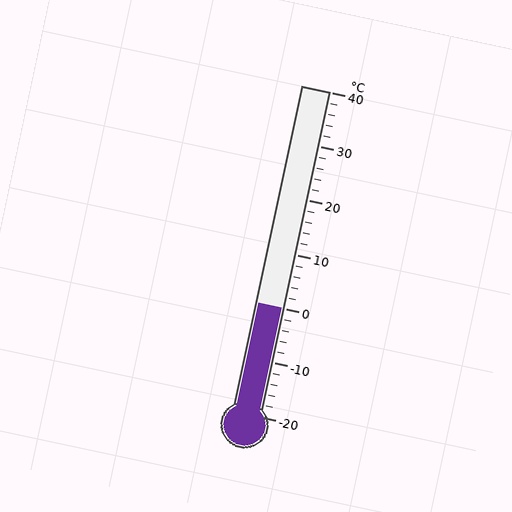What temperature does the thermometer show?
The thermometer shows approximately 0°C.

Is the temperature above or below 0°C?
The temperature is at 0°C.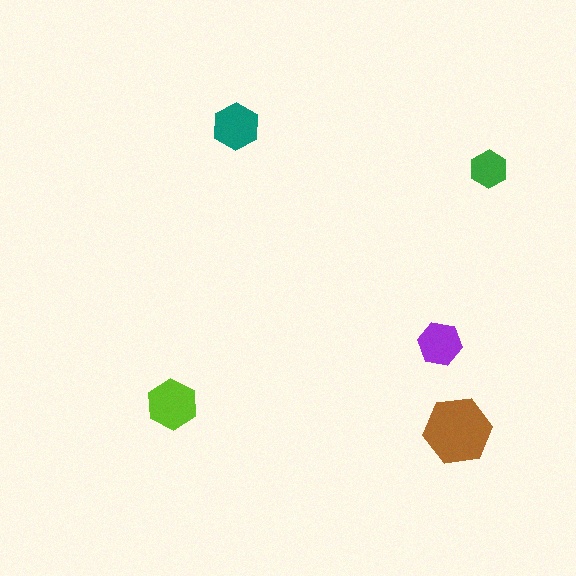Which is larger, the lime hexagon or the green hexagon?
The lime one.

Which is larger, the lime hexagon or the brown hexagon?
The brown one.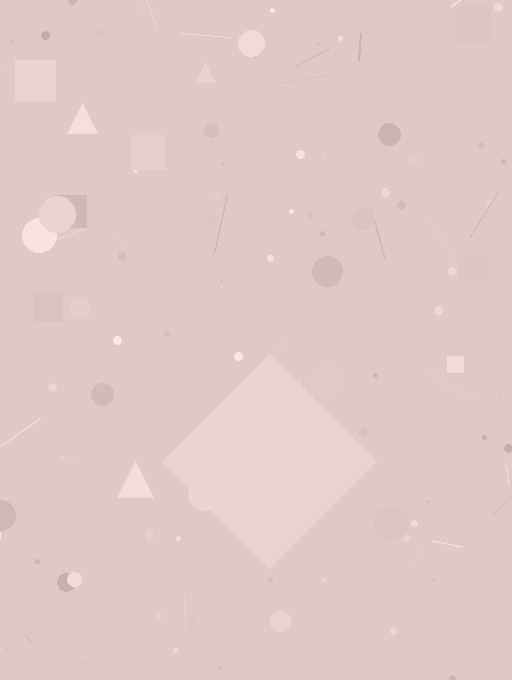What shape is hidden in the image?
A diamond is hidden in the image.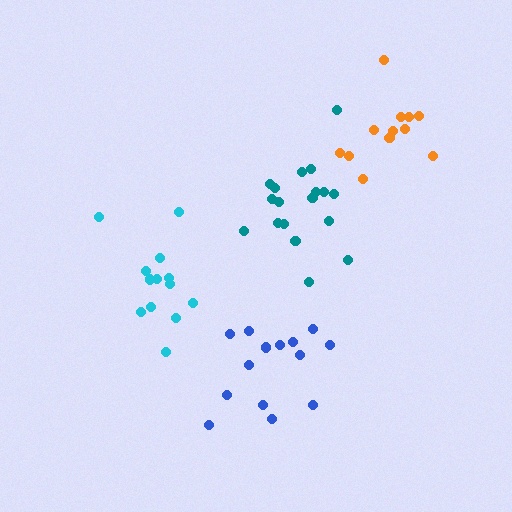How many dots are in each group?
Group 1: 12 dots, Group 2: 18 dots, Group 3: 14 dots, Group 4: 13 dots (57 total).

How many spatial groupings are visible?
There are 4 spatial groupings.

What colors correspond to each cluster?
The clusters are colored: orange, teal, blue, cyan.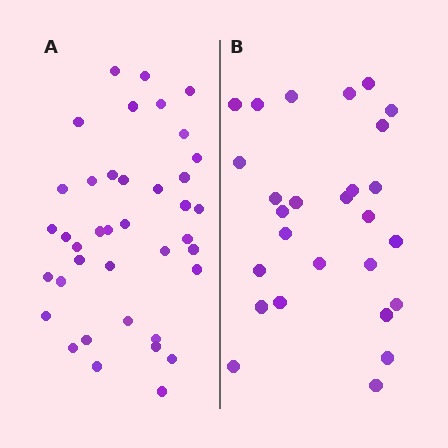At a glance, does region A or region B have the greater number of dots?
Region A (the left region) has more dots.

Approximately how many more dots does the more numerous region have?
Region A has roughly 12 or so more dots than region B.